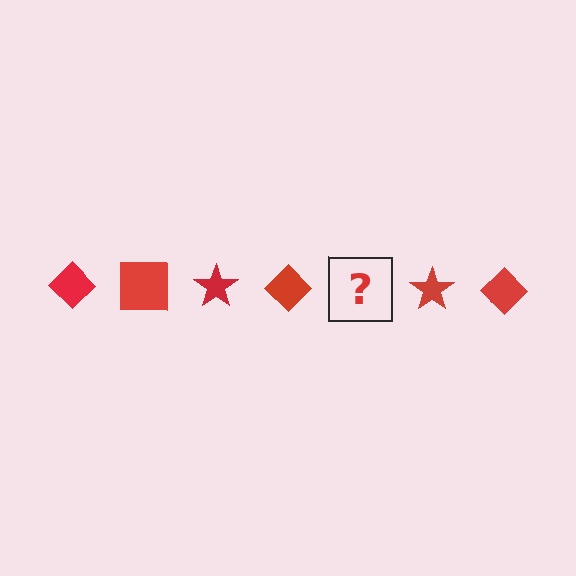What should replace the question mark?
The question mark should be replaced with a red square.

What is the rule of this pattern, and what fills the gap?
The rule is that the pattern cycles through diamond, square, star shapes in red. The gap should be filled with a red square.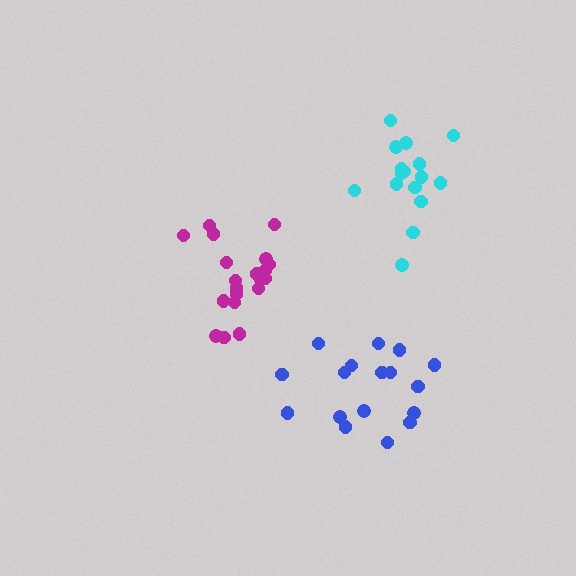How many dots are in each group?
Group 1: 17 dots, Group 2: 20 dots, Group 3: 16 dots (53 total).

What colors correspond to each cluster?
The clusters are colored: blue, magenta, cyan.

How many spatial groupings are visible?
There are 3 spatial groupings.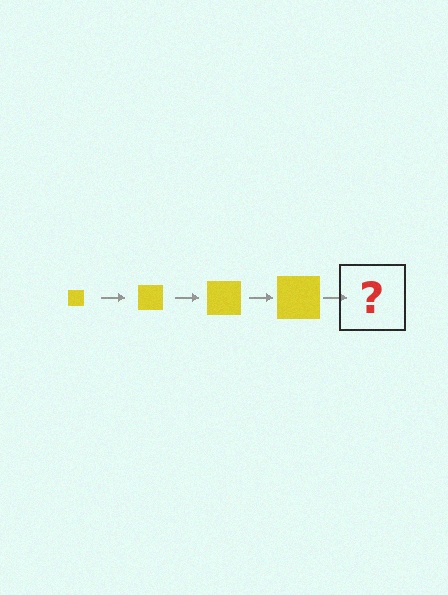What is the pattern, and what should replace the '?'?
The pattern is that the square gets progressively larger each step. The '?' should be a yellow square, larger than the previous one.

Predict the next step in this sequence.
The next step is a yellow square, larger than the previous one.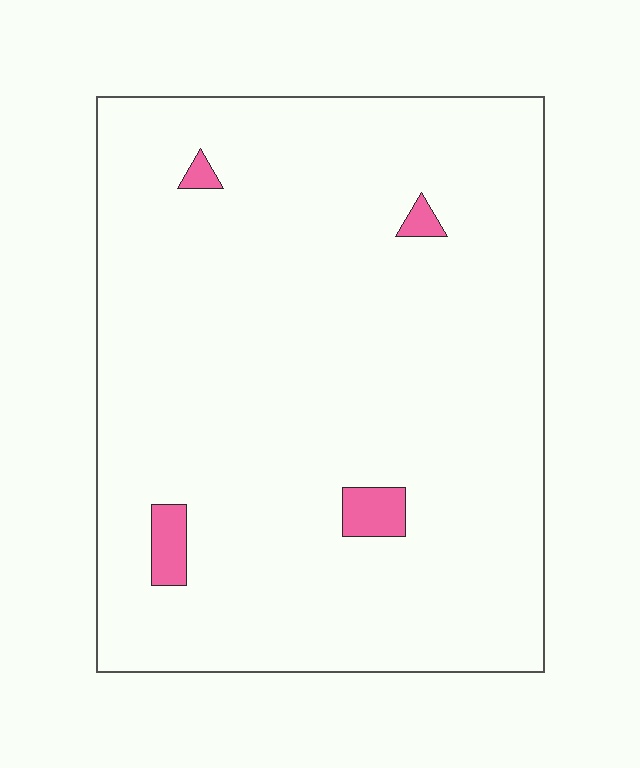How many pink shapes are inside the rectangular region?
4.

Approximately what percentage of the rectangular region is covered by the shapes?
Approximately 5%.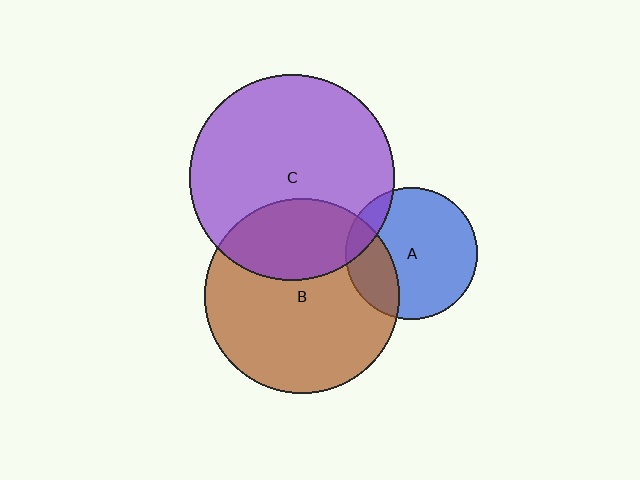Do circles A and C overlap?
Yes.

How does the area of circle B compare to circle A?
Approximately 2.2 times.